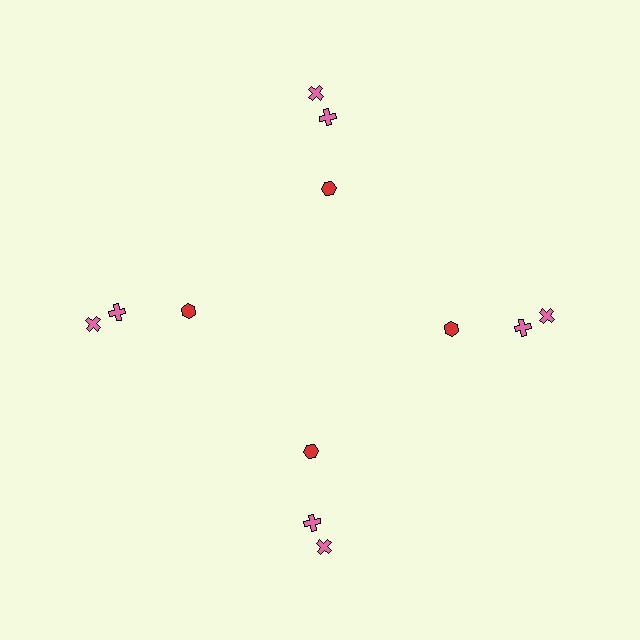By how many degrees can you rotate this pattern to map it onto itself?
The pattern maps onto itself every 90 degrees of rotation.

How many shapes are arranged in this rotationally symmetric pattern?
There are 12 shapes, arranged in 4 groups of 3.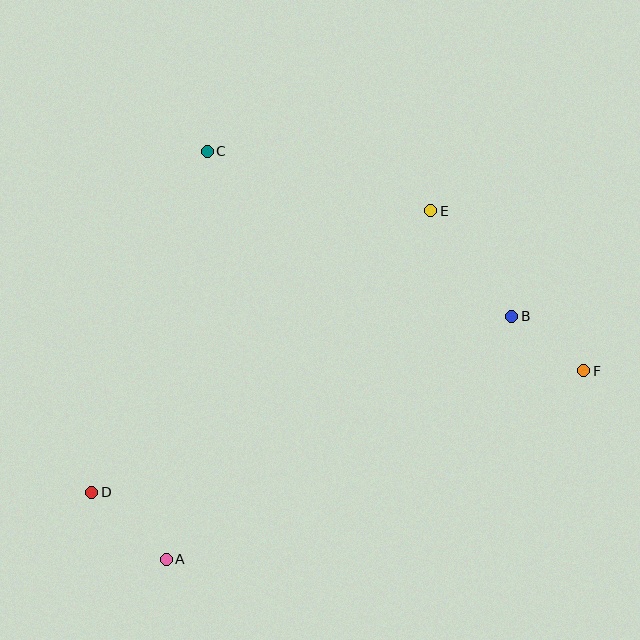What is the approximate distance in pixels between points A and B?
The distance between A and B is approximately 423 pixels.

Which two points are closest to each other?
Points B and F are closest to each other.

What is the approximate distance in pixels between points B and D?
The distance between B and D is approximately 456 pixels.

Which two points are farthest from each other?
Points D and F are farthest from each other.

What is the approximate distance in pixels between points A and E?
The distance between A and E is approximately 438 pixels.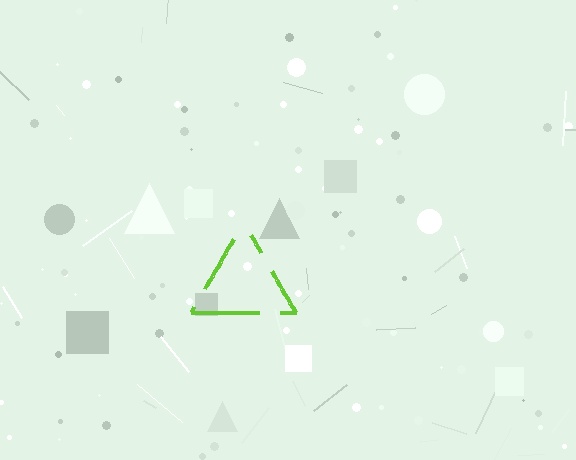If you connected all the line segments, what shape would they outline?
They would outline a triangle.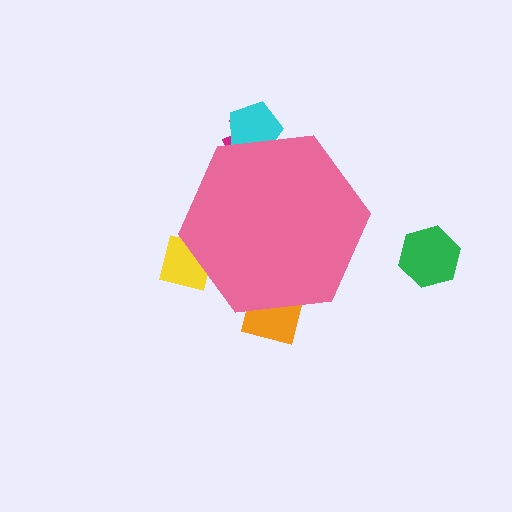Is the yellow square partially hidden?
Yes, the yellow square is partially hidden behind the pink hexagon.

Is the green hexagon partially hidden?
No, the green hexagon is fully visible.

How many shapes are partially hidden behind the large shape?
4 shapes are partially hidden.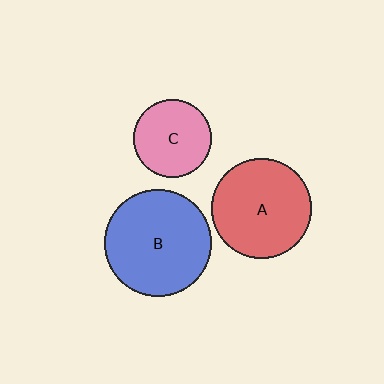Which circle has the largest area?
Circle B (blue).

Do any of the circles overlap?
No, none of the circles overlap.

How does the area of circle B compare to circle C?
Approximately 1.9 times.